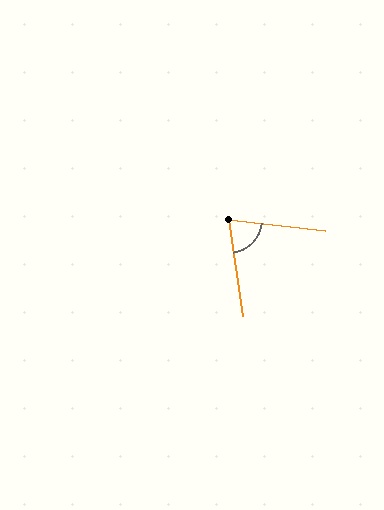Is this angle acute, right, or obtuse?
It is acute.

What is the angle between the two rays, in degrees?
Approximately 75 degrees.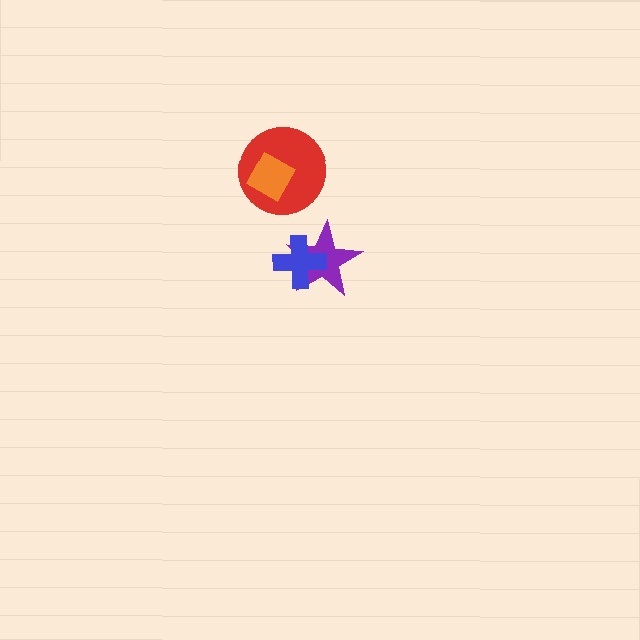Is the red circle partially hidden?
Yes, it is partially covered by another shape.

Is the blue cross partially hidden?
No, no other shape covers it.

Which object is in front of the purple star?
The blue cross is in front of the purple star.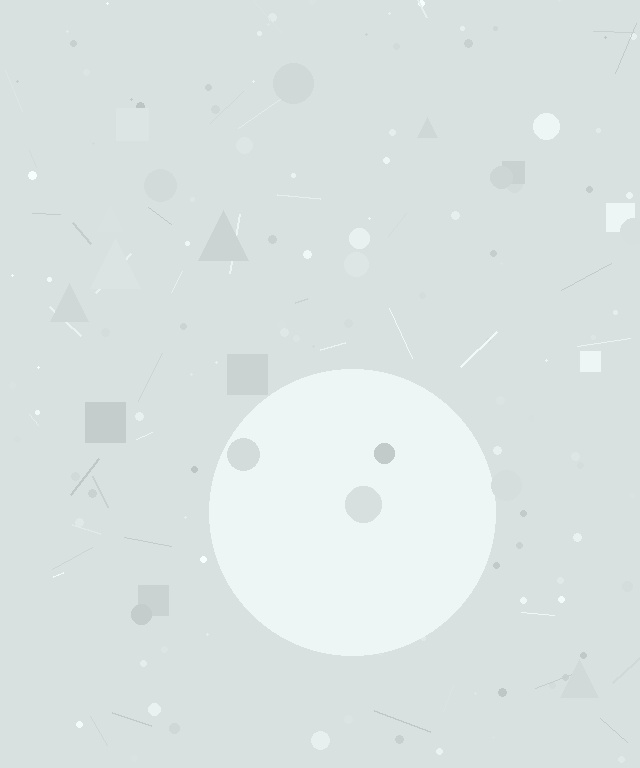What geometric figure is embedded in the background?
A circle is embedded in the background.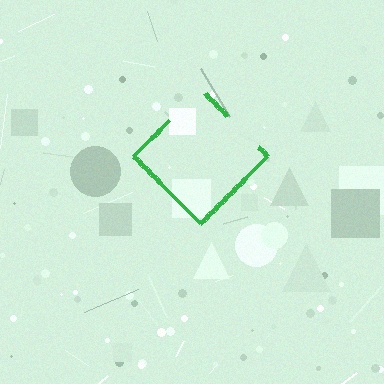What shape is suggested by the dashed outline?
The dashed outline suggests a diamond.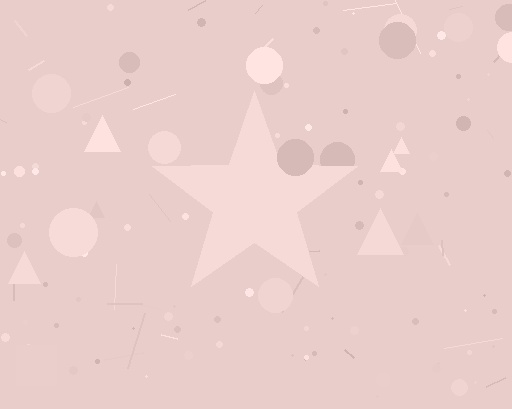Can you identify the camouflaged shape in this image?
The camouflaged shape is a star.